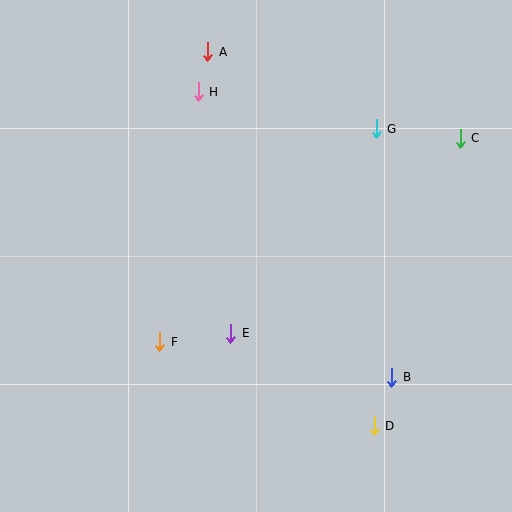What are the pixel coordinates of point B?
Point B is at (392, 377).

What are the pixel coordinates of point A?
Point A is at (208, 52).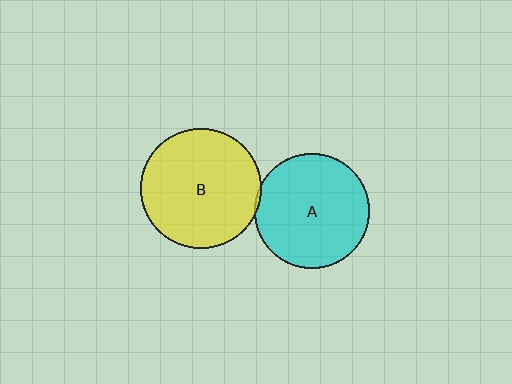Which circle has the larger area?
Circle B (yellow).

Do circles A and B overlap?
Yes.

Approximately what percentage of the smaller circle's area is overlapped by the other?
Approximately 5%.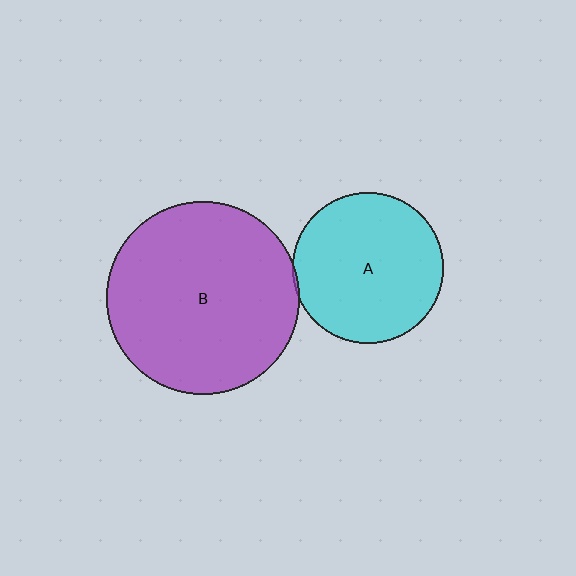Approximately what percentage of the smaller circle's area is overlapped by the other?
Approximately 5%.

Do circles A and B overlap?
Yes.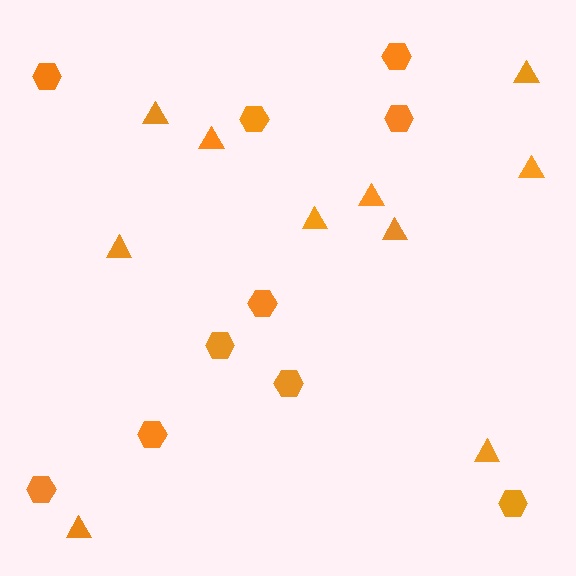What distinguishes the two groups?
There are 2 groups: one group of hexagons (10) and one group of triangles (10).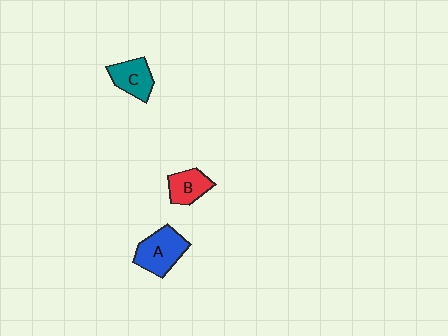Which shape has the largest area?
Shape A (blue).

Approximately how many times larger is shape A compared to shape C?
Approximately 1.3 times.